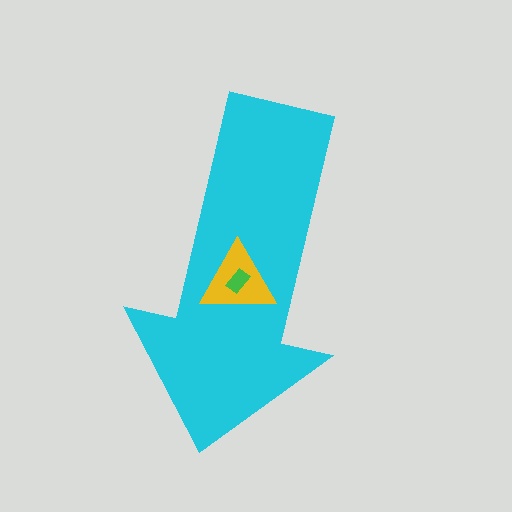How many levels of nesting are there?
3.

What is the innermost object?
The green rectangle.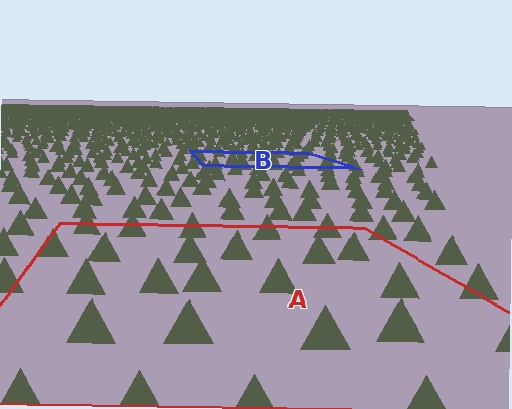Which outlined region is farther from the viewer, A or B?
Region B is farther from the viewer — the texture elements inside it appear smaller and more densely packed.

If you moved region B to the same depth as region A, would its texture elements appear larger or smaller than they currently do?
They would appear larger. At a closer depth, the same texture elements are projected at a bigger on-screen size.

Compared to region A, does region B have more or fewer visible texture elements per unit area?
Region B has more texture elements per unit area — they are packed more densely because it is farther away.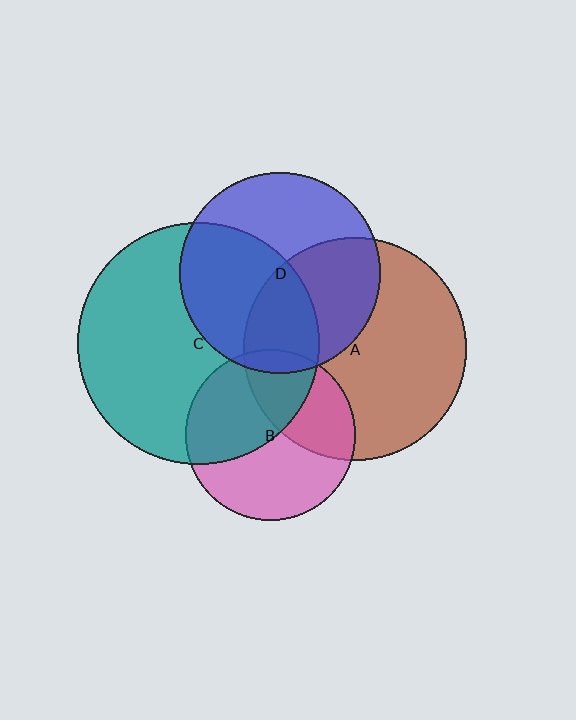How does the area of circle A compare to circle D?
Approximately 1.2 times.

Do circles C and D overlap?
Yes.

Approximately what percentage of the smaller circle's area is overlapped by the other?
Approximately 50%.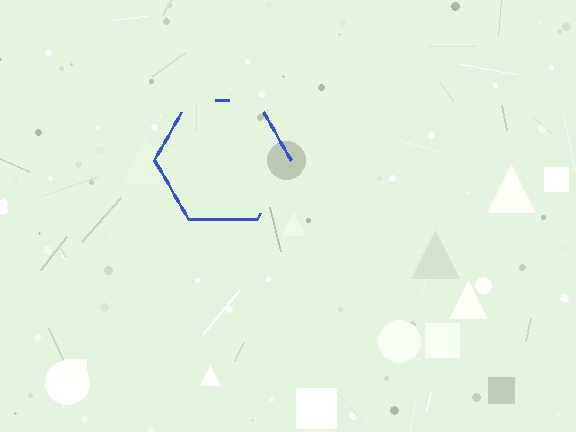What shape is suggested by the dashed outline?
The dashed outline suggests a hexagon.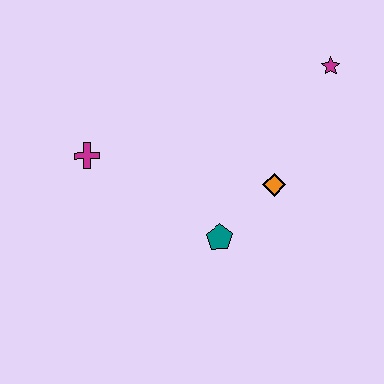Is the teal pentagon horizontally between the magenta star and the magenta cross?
Yes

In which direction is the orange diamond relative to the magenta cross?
The orange diamond is to the right of the magenta cross.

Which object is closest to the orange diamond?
The teal pentagon is closest to the orange diamond.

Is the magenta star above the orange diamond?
Yes